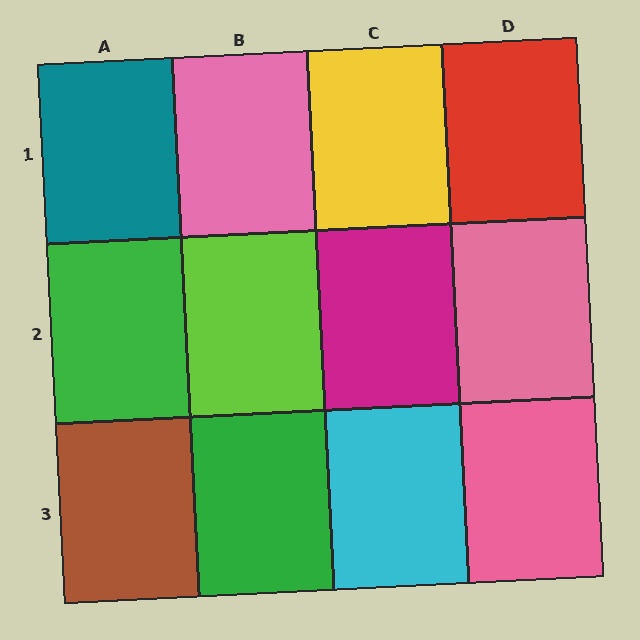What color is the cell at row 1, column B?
Pink.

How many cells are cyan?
1 cell is cyan.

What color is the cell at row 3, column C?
Cyan.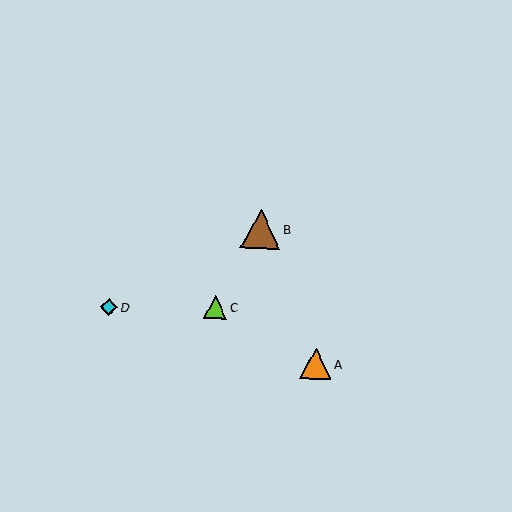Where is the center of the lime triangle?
The center of the lime triangle is at (215, 307).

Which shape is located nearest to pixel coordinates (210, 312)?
The lime triangle (labeled C) at (215, 307) is nearest to that location.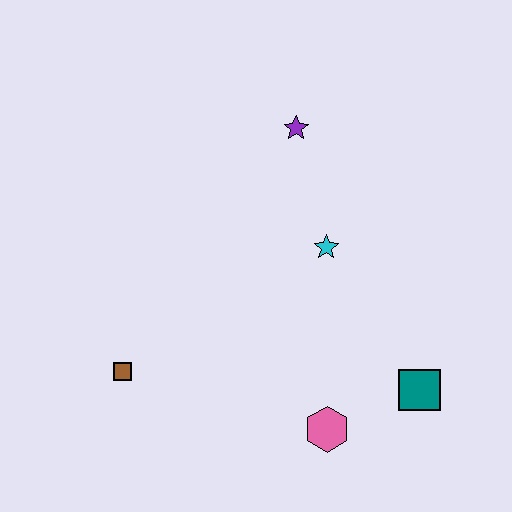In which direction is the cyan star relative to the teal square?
The cyan star is above the teal square.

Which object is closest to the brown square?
The pink hexagon is closest to the brown square.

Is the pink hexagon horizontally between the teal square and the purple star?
Yes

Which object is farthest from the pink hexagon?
The purple star is farthest from the pink hexagon.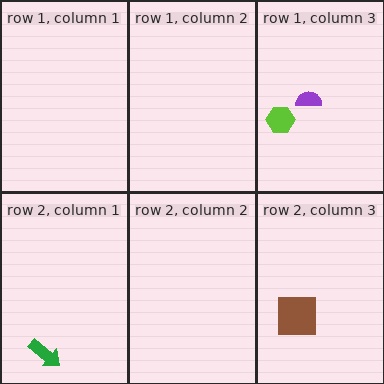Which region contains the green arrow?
The row 2, column 1 region.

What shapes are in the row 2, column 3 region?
The brown square.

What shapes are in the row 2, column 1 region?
The green arrow.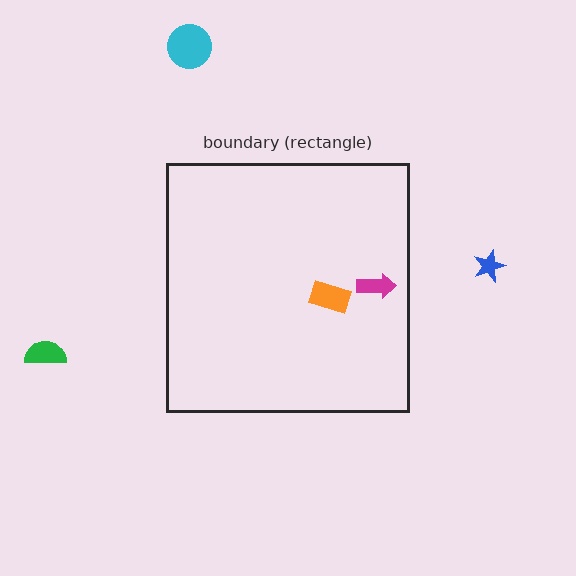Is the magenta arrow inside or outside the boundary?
Inside.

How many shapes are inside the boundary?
2 inside, 3 outside.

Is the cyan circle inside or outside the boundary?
Outside.